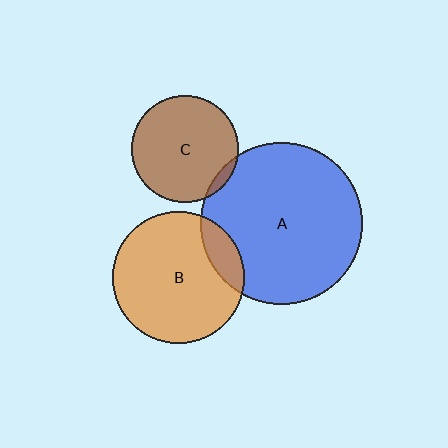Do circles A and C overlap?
Yes.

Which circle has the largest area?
Circle A (blue).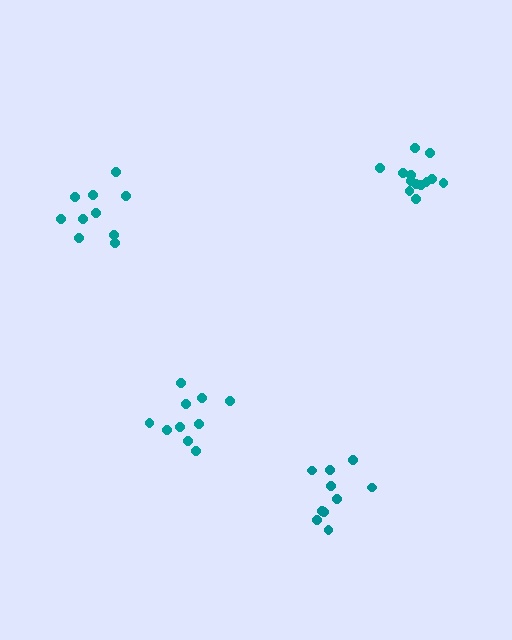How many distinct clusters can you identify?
There are 4 distinct clusters.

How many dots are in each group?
Group 1: 10 dots, Group 2: 10 dots, Group 3: 10 dots, Group 4: 13 dots (43 total).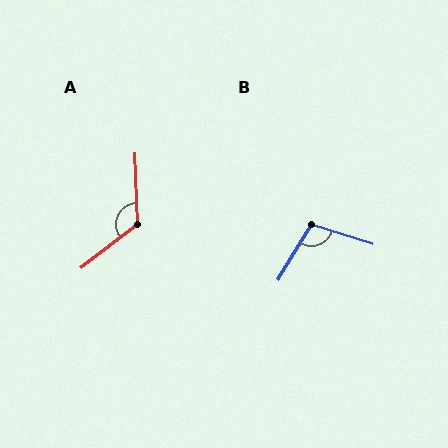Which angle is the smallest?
B, at approximately 103 degrees.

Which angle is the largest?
A, at approximately 126 degrees.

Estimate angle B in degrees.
Approximately 103 degrees.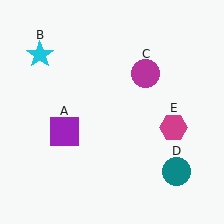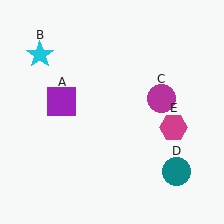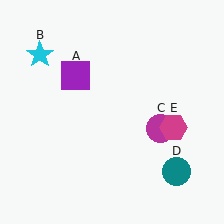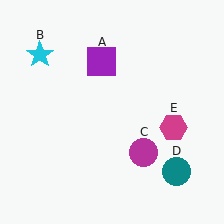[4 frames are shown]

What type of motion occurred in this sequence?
The purple square (object A), magenta circle (object C) rotated clockwise around the center of the scene.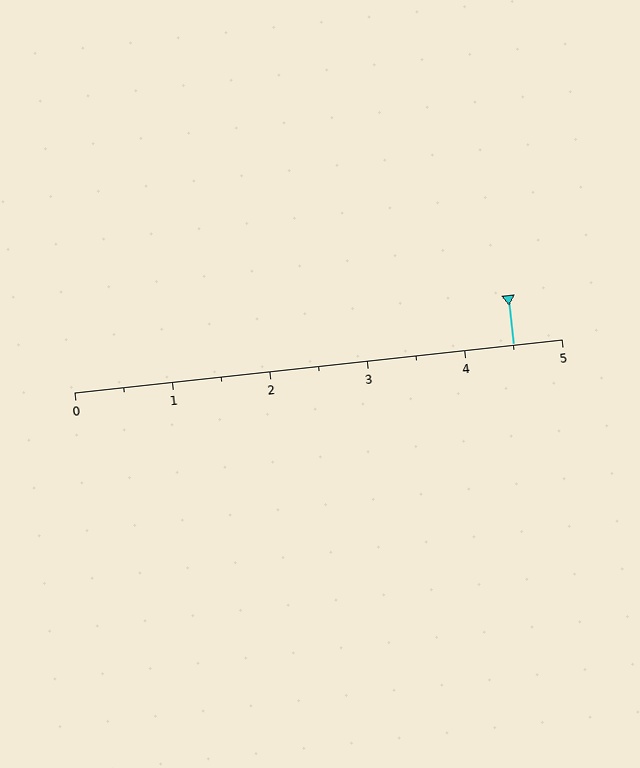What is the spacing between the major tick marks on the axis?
The major ticks are spaced 1 apart.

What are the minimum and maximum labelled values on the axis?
The axis runs from 0 to 5.